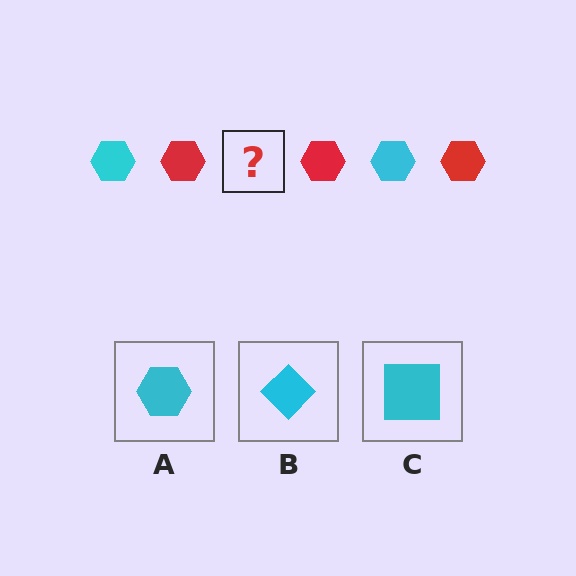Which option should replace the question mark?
Option A.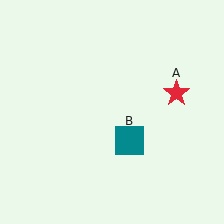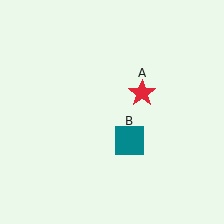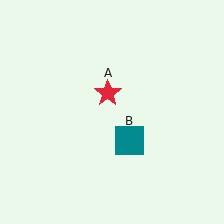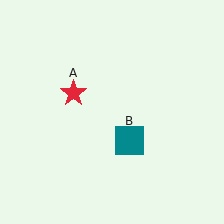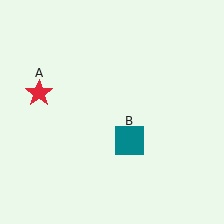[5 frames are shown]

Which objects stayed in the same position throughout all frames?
Teal square (object B) remained stationary.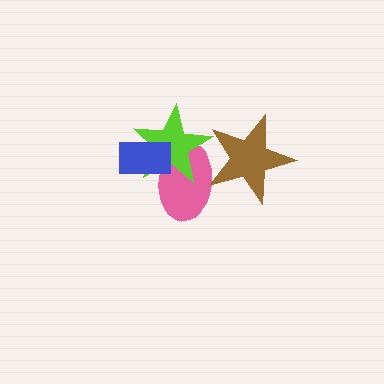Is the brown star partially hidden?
No, no other shape covers it.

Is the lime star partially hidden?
Yes, it is partially covered by another shape.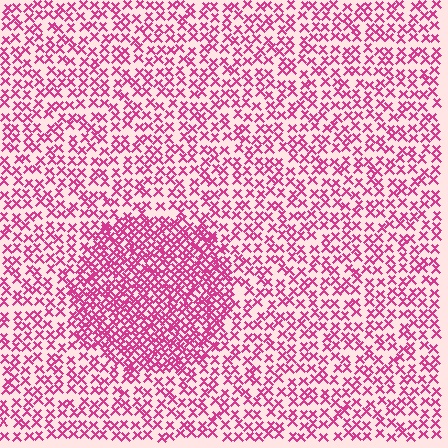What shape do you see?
I see a circle.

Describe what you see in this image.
The image contains small magenta elements arranged at two different densities. A circle-shaped region is visible where the elements are more densely packed than the surrounding area.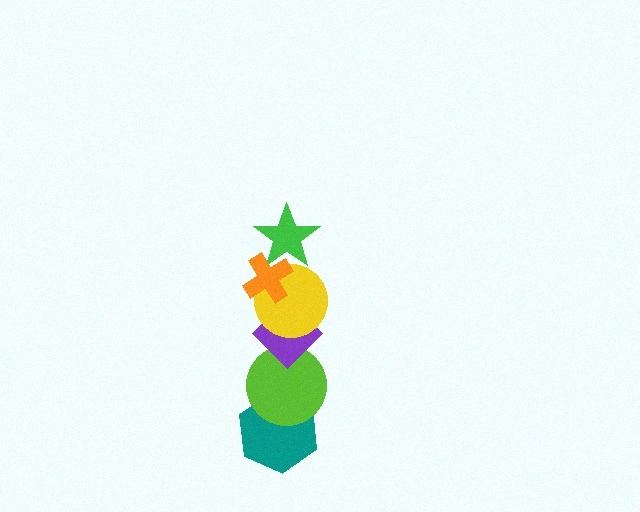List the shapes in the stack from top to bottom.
From top to bottom: the orange cross, the green star, the yellow circle, the purple diamond, the lime circle, the teal hexagon.